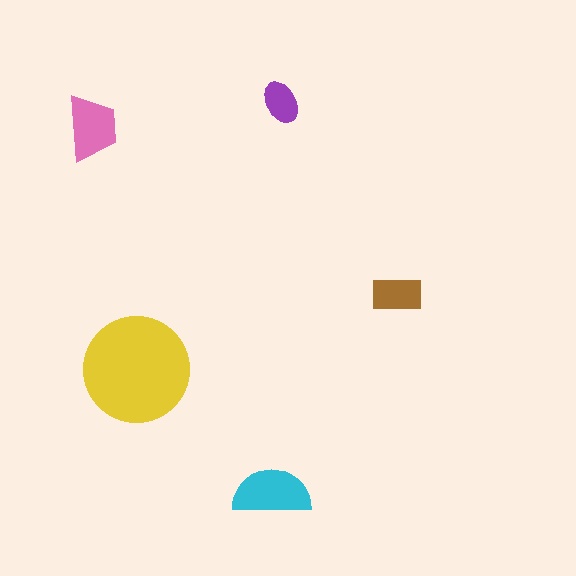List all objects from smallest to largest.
The purple ellipse, the brown rectangle, the pink trapezoid, the cyan semicircle, the yellow circle.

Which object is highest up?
The purple ellipse is topmost.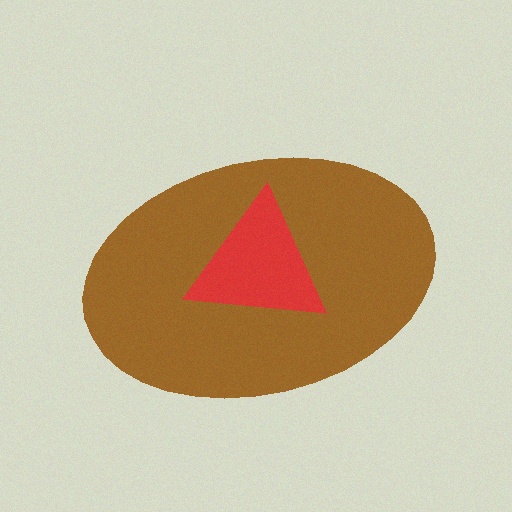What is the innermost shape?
The red triangle.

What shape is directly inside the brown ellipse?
The red triangle.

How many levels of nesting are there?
2.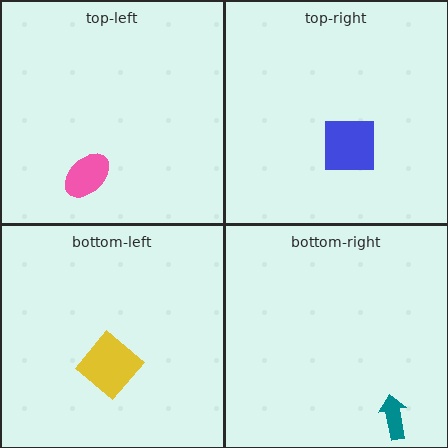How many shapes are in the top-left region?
1.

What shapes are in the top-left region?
The pink ellipse.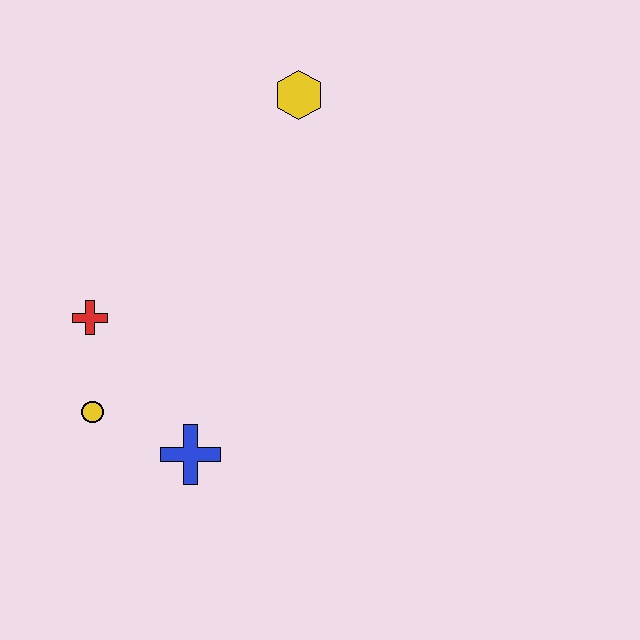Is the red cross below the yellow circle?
No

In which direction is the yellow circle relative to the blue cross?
The yellow circle is to the left of the blue cross.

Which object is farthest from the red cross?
The yellow hexagon is farthest from the red cross.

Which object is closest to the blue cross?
The yellow circle is closest to the blue cross.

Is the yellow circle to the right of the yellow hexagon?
No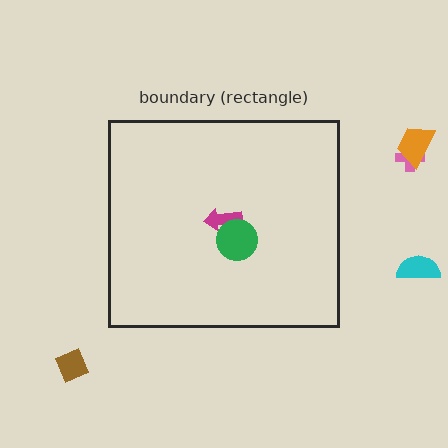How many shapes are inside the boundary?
2 inside, 4 outside.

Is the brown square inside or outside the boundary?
Outside.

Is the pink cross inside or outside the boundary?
Outside.